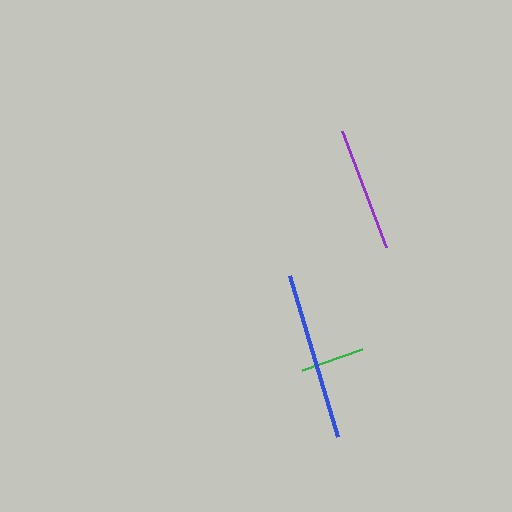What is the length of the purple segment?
The purple segment is approximately 124 pixels long.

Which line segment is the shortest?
The green line is the shortest at approximately 63 pixels.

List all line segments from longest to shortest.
From longest to shortest: blue, purple, green.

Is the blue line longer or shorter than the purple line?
The blue line is longer than the purple line.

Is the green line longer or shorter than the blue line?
The blue line is longer than the green line.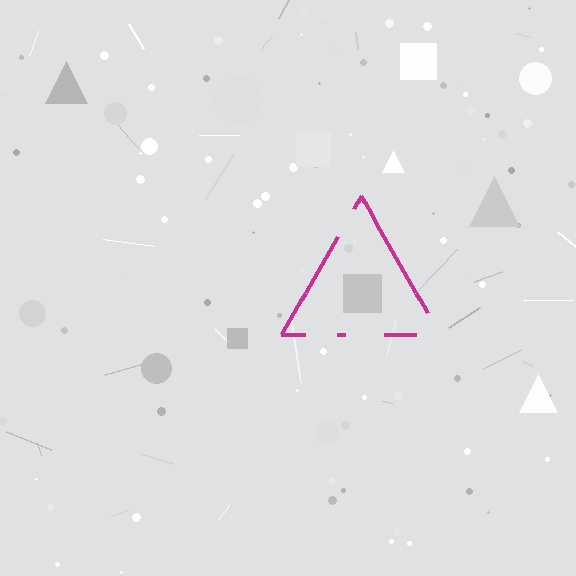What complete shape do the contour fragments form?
The contour fragments form a triangle.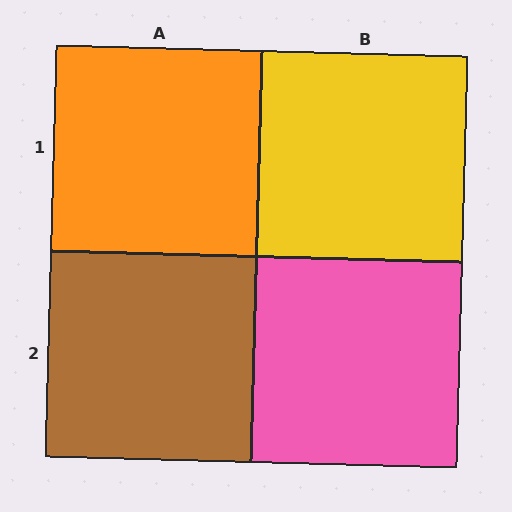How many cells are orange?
1 cell is orange.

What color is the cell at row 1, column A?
Orange.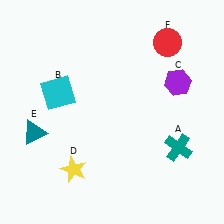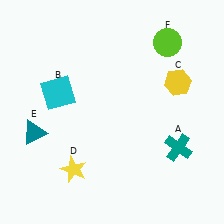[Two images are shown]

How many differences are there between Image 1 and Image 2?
There are 2 differences between the two images.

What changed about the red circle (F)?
In Image 1, F is red. In Image 2, it changed to lime.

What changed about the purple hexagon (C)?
In Image 1, C is purple. In Image 2, it changed to yellow.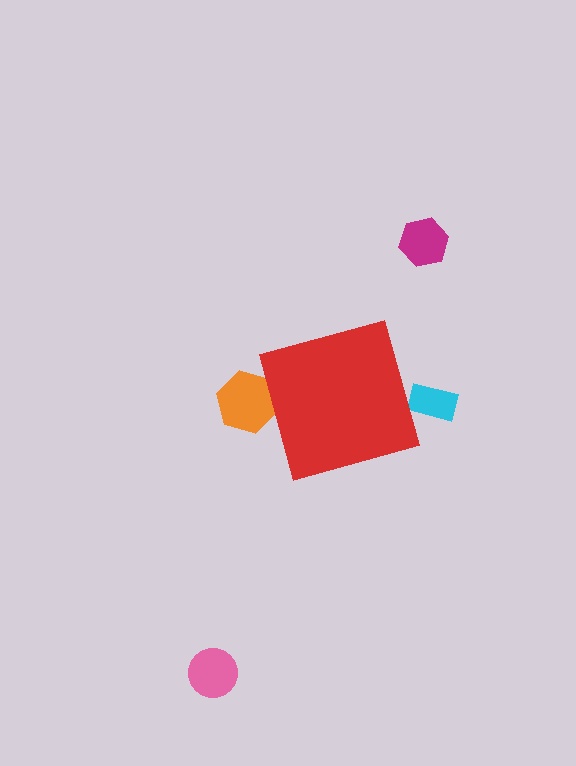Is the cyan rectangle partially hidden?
Yes, the cyan rectangle is partially hidden behind the red diamond.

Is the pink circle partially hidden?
No, the pink circle is fully visible.